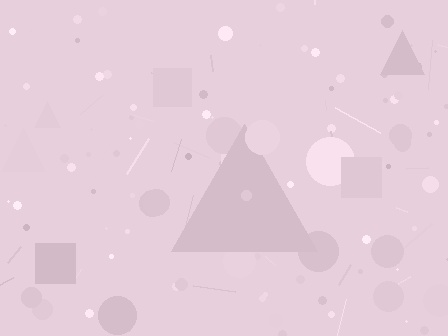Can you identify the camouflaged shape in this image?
The camouflaged shape is a triangle.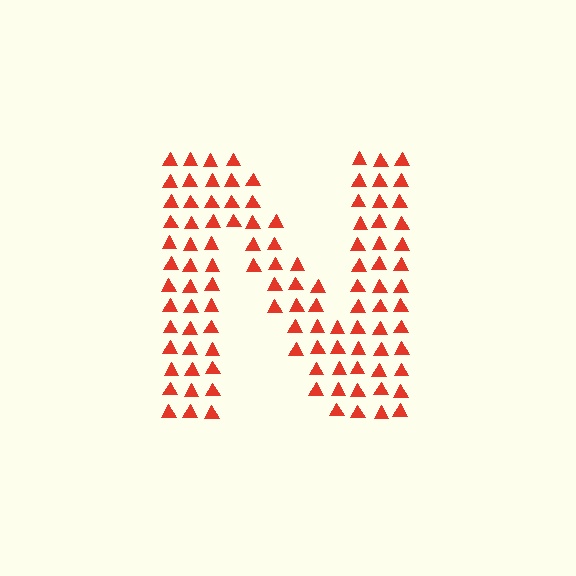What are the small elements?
The small elements are triangles.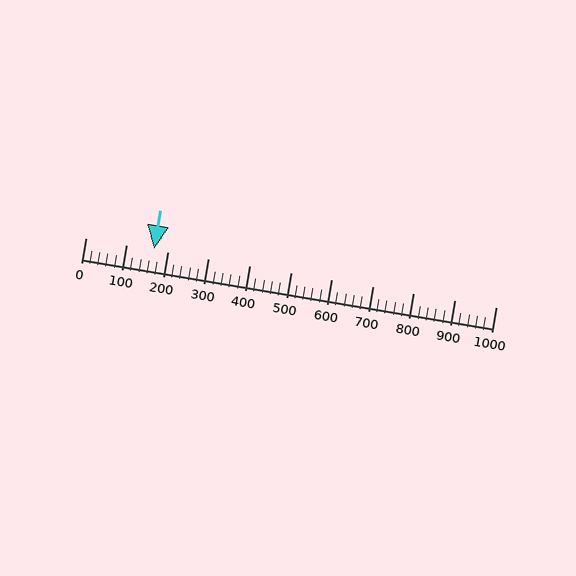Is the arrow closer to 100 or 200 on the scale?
The arrow is closer to 200.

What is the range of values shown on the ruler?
The ruler shows values from 0 to 1000.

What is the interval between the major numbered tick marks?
The major tick marks are spaced 100 units apart.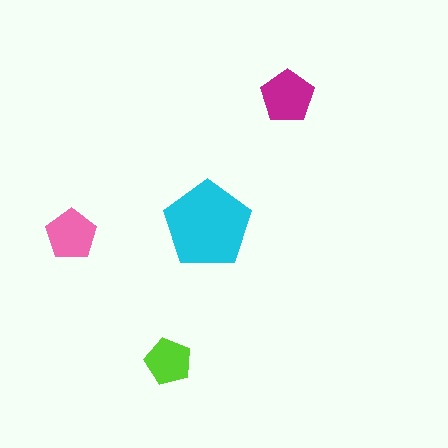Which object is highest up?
The magenta pentagon is topmost.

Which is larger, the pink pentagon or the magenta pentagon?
The magenta one.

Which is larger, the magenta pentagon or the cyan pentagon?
The cyan one.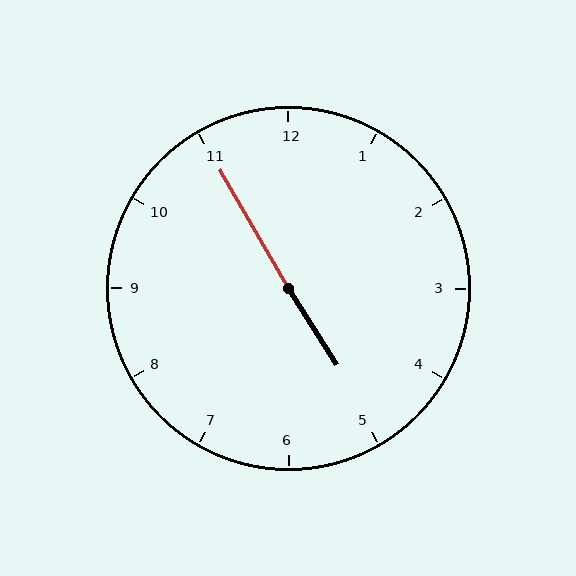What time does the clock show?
4:55.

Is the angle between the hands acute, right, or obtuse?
It is obtuse.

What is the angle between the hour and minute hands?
Approximately 178 degrees.